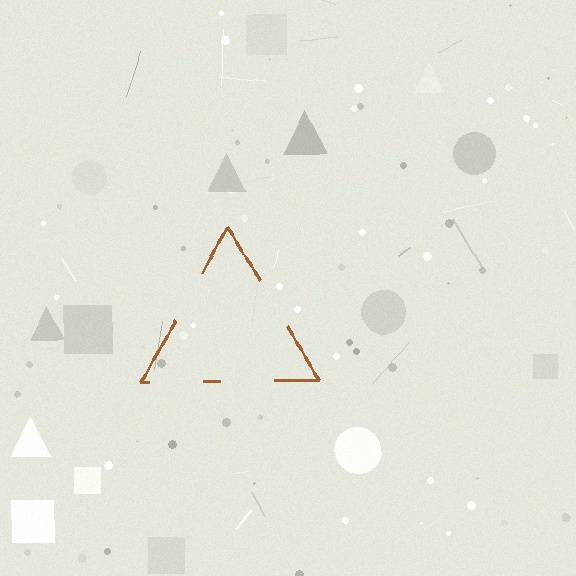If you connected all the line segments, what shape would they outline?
They would outline a triangle.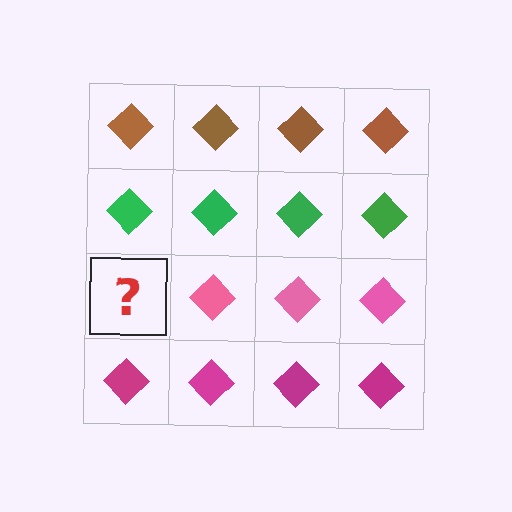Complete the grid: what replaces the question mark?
The question mark should be replaced with a pink diamond.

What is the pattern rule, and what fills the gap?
The rule is that each row has a consistent color. The gap should be filled with a pink diamond.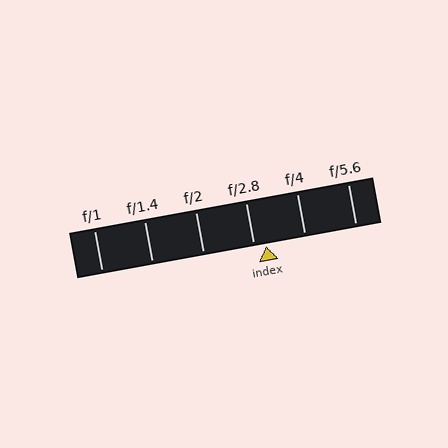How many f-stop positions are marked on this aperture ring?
There are 6 f-stop positions marked.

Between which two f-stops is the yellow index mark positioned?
The index mark is between f/2.8 and f/4.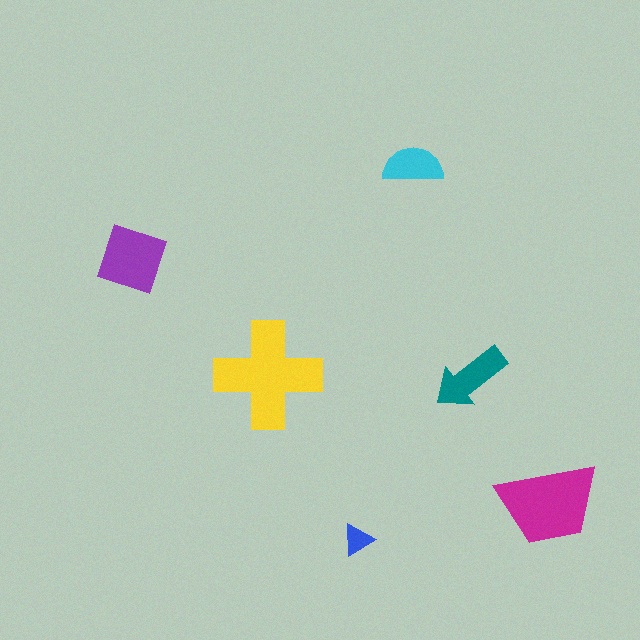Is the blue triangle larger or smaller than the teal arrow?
Smaller.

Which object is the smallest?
The blue triangle.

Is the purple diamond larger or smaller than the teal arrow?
Larger.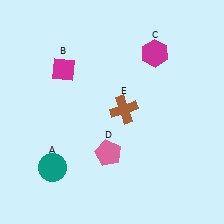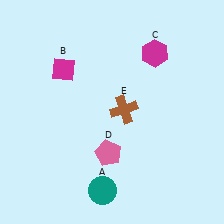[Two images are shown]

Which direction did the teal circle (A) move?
The teal circle (A) moved right.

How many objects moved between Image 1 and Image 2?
1 object moved between the two images.